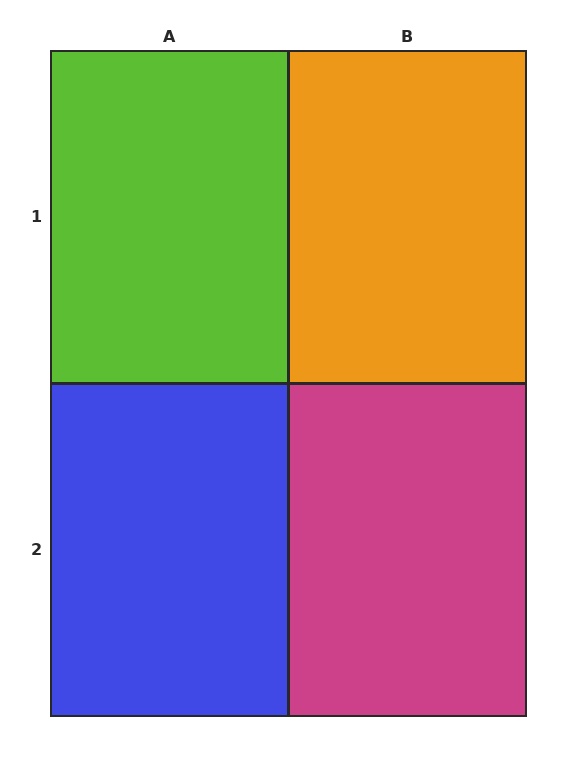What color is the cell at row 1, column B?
Orange.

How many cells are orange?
1 cell is orange.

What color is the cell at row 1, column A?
Lime.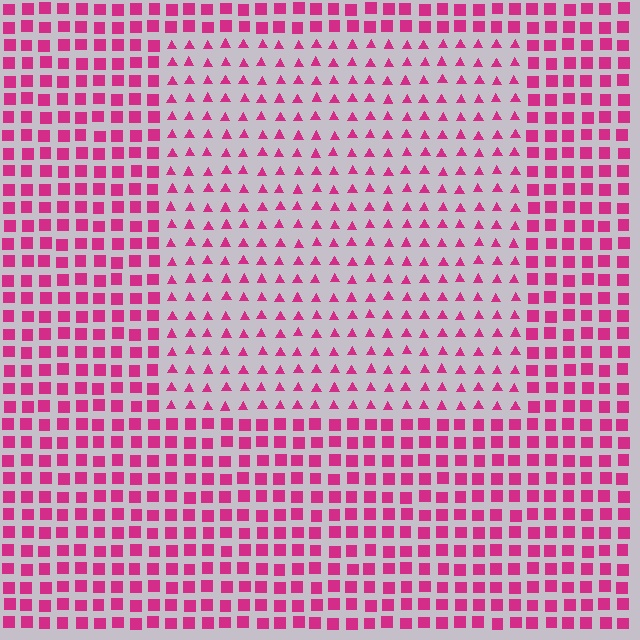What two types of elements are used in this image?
The image uses triangles inside the rectangle region and squares outside it.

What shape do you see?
I see a rectangle.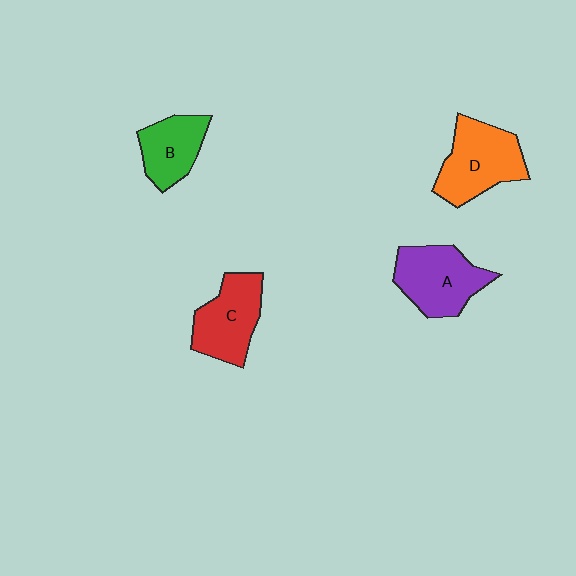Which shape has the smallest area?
Shape B (green).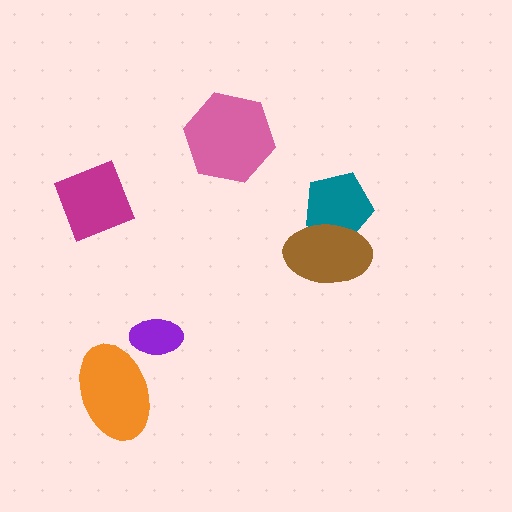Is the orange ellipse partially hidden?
No, no other shape covers it.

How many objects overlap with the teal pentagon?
1 object overlaps with the teal pentagon.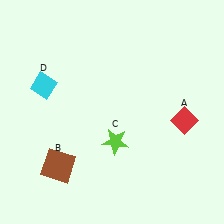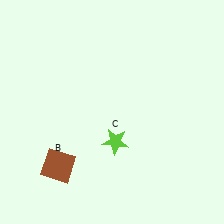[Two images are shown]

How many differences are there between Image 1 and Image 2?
There are 2 differences between the two images.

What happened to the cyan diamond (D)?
The cyan diamond (D) was removed in Image 2. It was in the top-left area of Image 1.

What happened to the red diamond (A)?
The red diamond (A) was removed in Image 2. It was in the bottom-right area of Image 1.